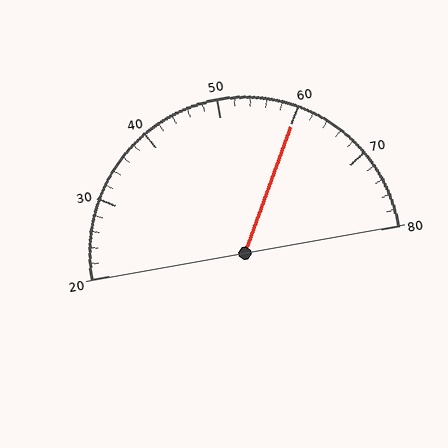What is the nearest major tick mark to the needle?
The nearest major tick mark is 60.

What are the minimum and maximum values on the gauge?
The gauge ranges from 20 to 80.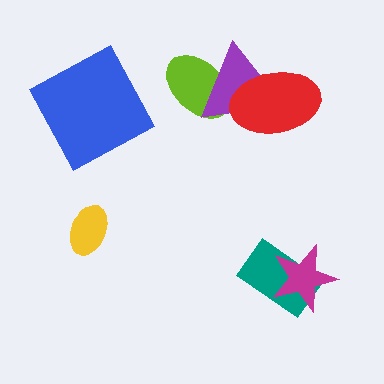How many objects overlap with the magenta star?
1 object overlaps with the magenta star.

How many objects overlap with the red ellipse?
1 object overlaps with the red ellipse.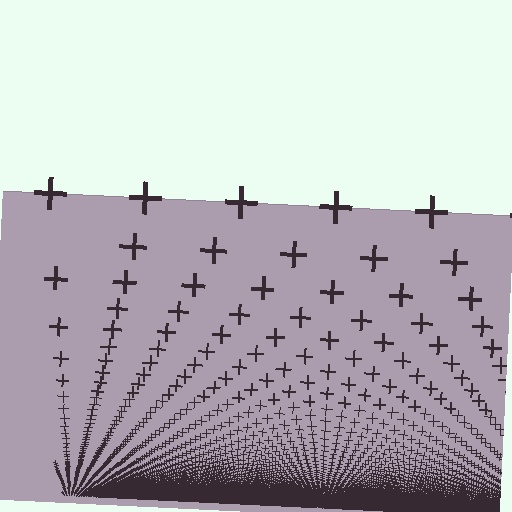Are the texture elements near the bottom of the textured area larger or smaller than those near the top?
Smaller. The gradient is inverted — elements near the bottom are smaller and denser.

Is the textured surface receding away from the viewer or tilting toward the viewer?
The surface appears to tilt toward the viewer. Texture elements get larger and sparser toward the top.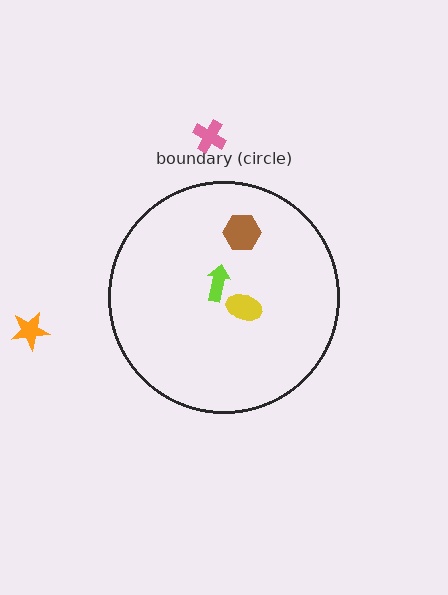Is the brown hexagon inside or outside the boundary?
Inside.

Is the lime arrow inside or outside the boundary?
Inside.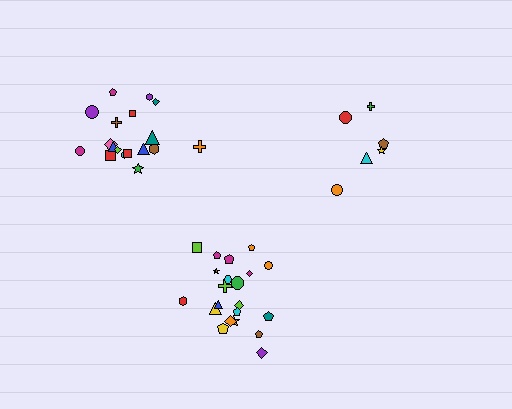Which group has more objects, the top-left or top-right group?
The top-left group.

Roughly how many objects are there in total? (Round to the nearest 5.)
Roughly 45 objects in total.